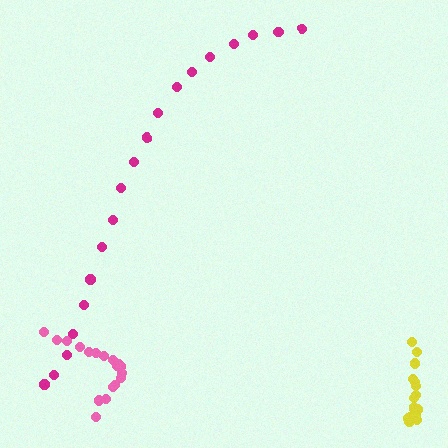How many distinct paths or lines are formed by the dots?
There are 3 distinct paths.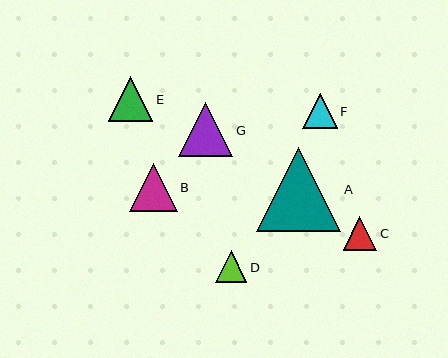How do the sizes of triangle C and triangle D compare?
Triangle C and triangle D are approximately the same size.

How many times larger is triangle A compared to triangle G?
Triangle A is approximately 1.6 times the size of triangle G.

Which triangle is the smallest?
Triangle D is the smallest with a size of approximately 32 pixels.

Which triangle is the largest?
Triangle A is the largest with a size of approximately 84 pixels.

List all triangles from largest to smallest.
From largest to smallest: A, G, B, E, F, C, D.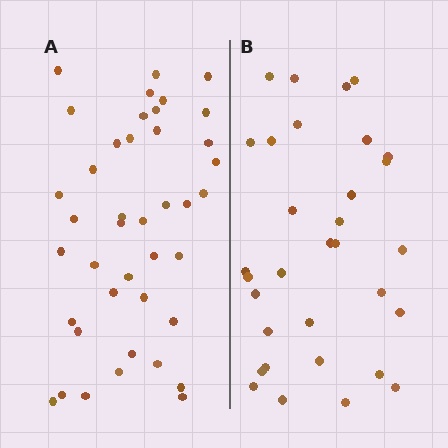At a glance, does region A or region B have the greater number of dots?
Region A (the left region) has more dots.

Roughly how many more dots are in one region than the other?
Region A has roughly 8 or so more dots than region B.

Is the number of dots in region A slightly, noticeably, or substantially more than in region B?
Region A has noticeably more, but not dramatically so. The ratio is roughly 1.3 to 1.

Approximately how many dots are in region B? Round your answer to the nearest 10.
About 30 dots. (The exact count is 32, which rounds to 30.)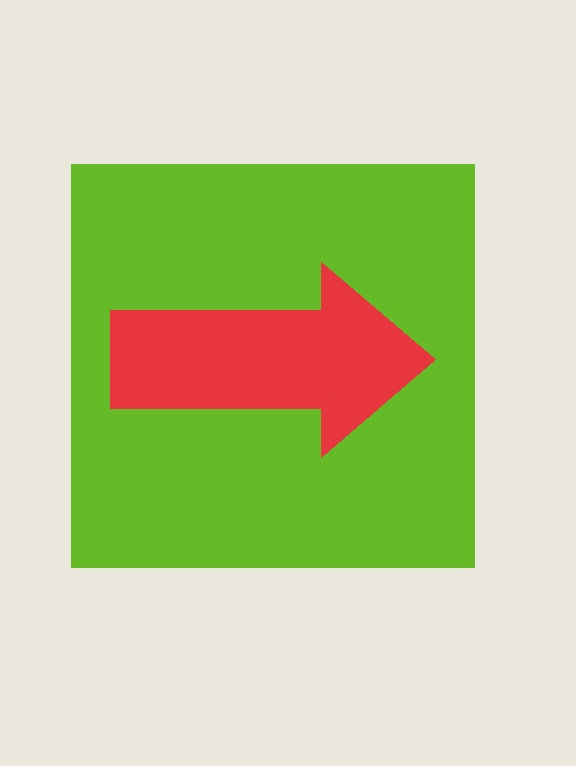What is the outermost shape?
The lime square.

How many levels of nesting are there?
2.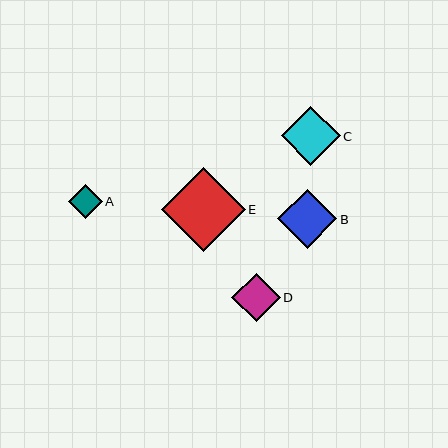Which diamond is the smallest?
Diamond A is the smallest with a size of approximately 34 pixels.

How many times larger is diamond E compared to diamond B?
Diamond E is approximately 1.4 times the size of diamond B.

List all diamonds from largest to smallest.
From largest to smallest: E, B, C, D, A.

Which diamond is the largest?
Diamond E is the largest with a size of approximately 84 pixels.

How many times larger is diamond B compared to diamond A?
Diamond B is approximately 1.8 times the size of diamond A.